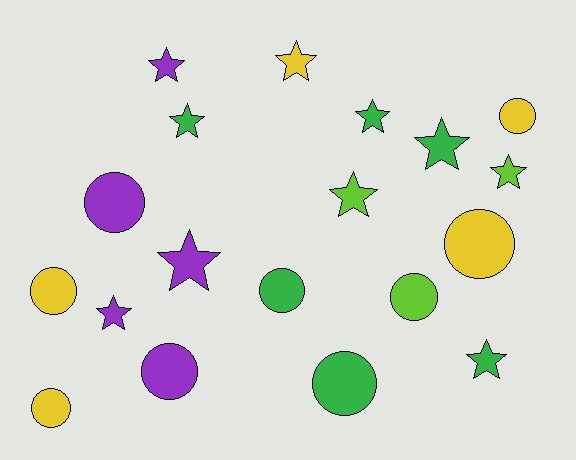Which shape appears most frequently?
Star, with 10 objects.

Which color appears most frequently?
Green, with 6 objects.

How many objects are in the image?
There are 19 objects.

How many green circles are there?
There are 2 green circles.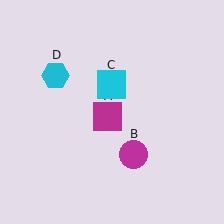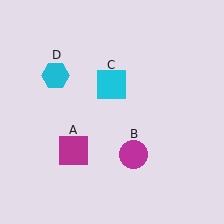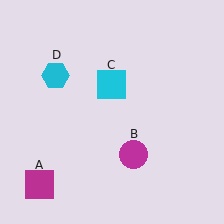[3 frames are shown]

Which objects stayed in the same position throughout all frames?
Magenta circle (object B) and cyan square (object C) and cyan hexagon (object D) remained stationary.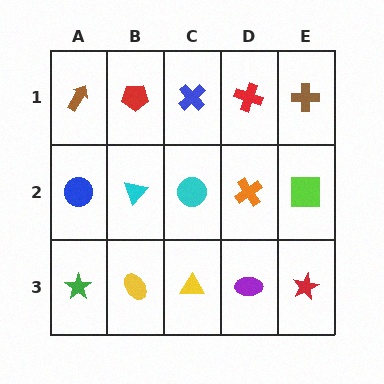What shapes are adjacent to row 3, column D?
An orange cross (row 2, column D), a yellow triangle (row 3, column C), a red star (row 3, column E).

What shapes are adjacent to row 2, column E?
A brown cross (row 1, column E), a red star (row 3, column E), an orange cross (row 2, column D).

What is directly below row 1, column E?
A lime square.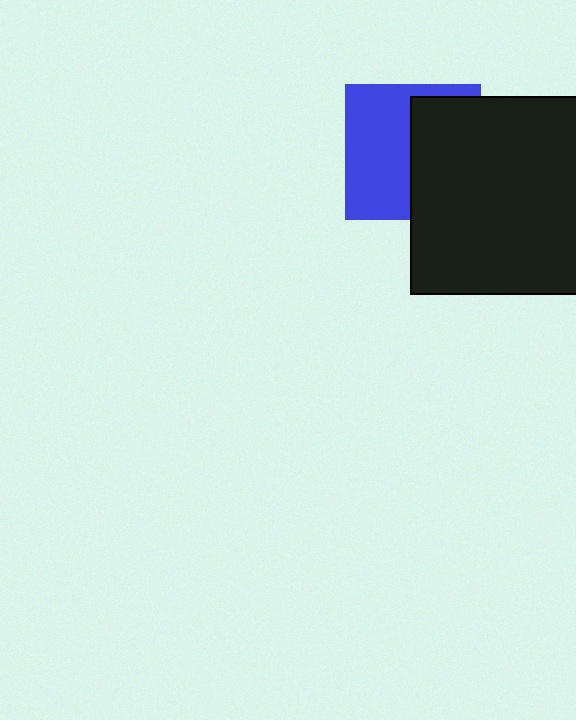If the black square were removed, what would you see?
You would see the complete blue square.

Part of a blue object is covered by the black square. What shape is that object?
It is a square.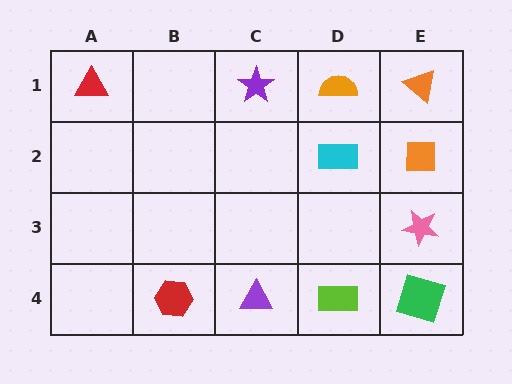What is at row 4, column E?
A green square.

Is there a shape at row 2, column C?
No, that cell is empty.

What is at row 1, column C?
A purple star.